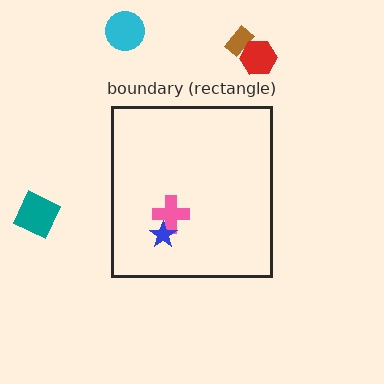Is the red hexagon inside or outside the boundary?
Outside.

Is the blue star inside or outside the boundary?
Inside.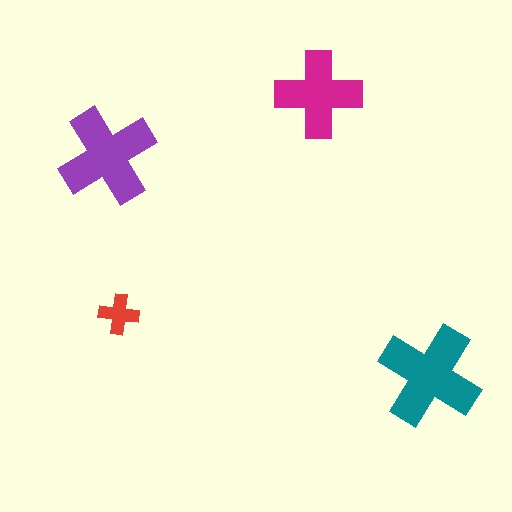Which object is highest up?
The magenta cross is topmost.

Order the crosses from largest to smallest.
the teal one, the purple one, the magenta one, the red one.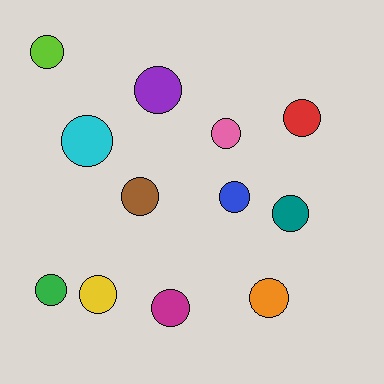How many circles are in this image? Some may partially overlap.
There are 12 circles.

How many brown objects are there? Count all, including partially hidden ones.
There is 1 brown object.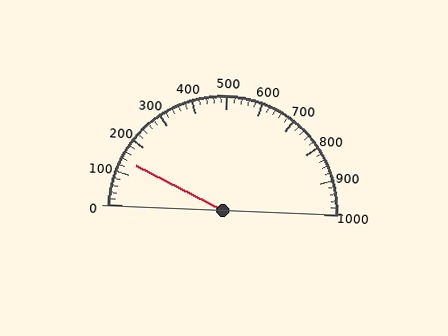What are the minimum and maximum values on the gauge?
The gauge ranges from 0 to 1000.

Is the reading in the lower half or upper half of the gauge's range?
The reading is in the lower half of the range (0 to 1000).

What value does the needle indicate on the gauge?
The needle indicates approximately 140.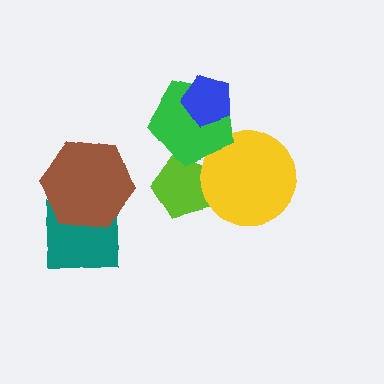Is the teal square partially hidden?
Yes, it is partially covered by another shape.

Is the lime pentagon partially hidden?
Yes, it is partially covered by another shape.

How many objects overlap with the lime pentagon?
2 objects overlap with the lime pentagon.